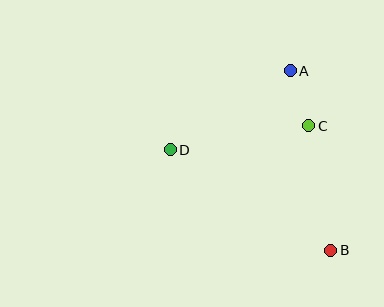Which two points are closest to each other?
Points A and C are closest to each other.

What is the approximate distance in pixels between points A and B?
The distance between A and B is approximately 184 pixels.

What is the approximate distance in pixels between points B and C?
The distance between B and C is approximately 126 pixels.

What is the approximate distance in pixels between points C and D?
The distance between C and D is approximately 141 pixels.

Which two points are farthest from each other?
Points B and D are farthest from each other.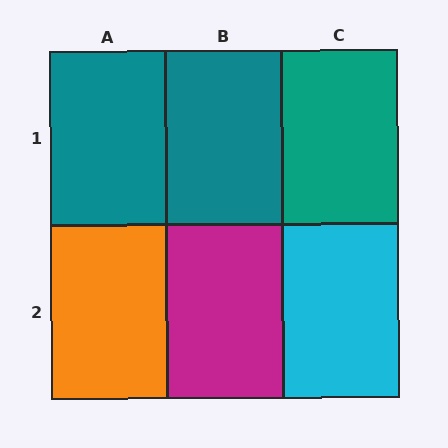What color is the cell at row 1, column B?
Teal.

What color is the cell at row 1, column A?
Teal.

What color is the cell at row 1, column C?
Teal.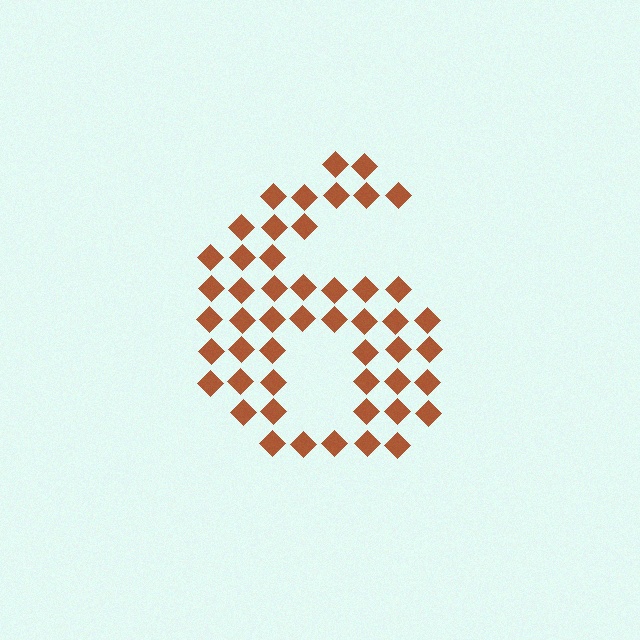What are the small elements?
The small elements are diamonds.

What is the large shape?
The large shape is the digit 6.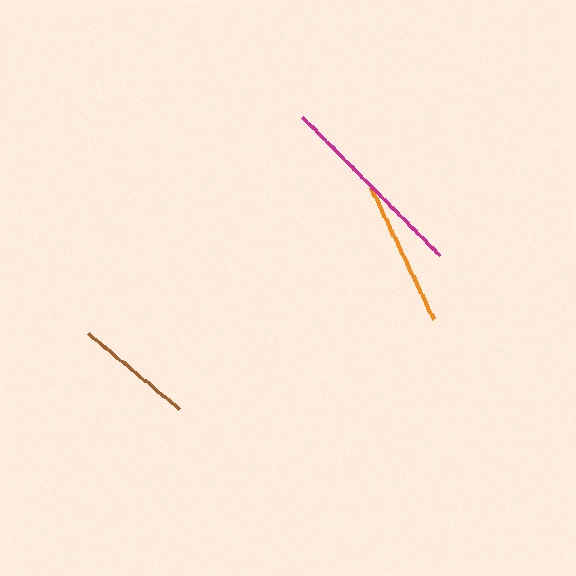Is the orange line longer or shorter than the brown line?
The orange line is longer than the brown line.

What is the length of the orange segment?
The orange segment is approximately 146 pixels long.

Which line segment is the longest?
The magenta line is the longest at approximately 196 pixels.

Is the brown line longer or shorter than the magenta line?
The magenta line is longer than the brown line.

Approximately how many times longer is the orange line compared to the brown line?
The orange line is approximately 1.2 times the length of the brown line.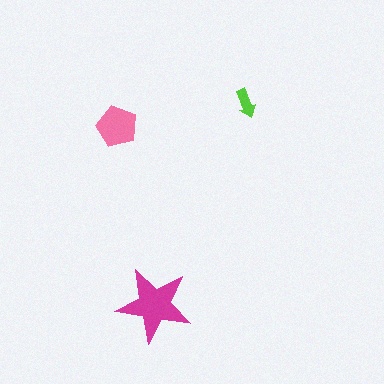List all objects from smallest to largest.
The lime arrow, the pink pentagon, the magenta star.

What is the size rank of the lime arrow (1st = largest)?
3rd.